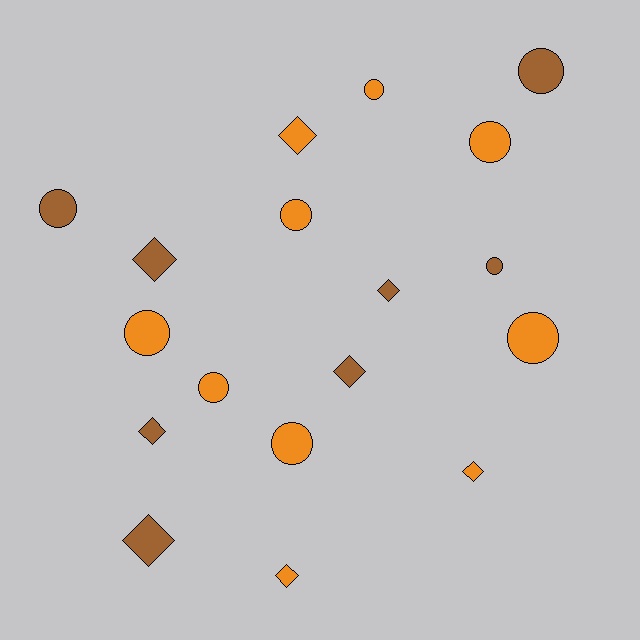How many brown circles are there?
There are 3 brown circles.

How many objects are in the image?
There are 18 objects.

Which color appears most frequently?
Orange, with 10 objects.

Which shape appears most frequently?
Circle, with 10 objects.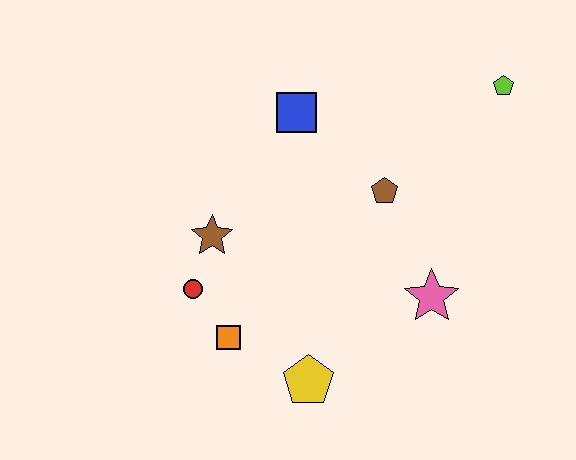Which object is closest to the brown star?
The red circle is closest to the brown star.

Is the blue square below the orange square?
No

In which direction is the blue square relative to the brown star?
The blue square is above the brown star.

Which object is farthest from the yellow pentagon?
The lime pentagon is farthest from the yellow pentagon.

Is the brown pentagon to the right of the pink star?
No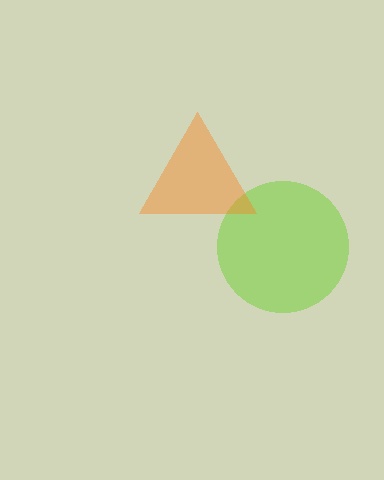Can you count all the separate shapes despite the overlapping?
Yes, there are 2 separate shapes.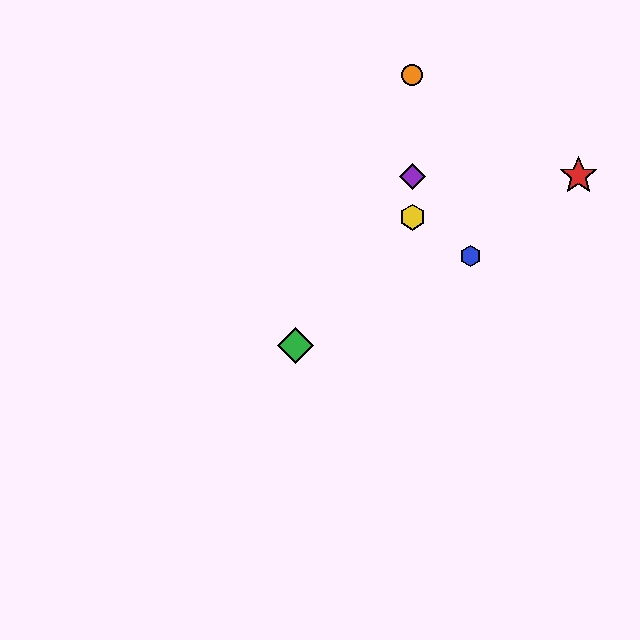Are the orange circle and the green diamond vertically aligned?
No, the orange circle is at x≈412 and the green diamond is at x≈296.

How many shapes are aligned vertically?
3 shapes (the yellow hexagon, the purple diamond, the orange circle) are aligned vertically.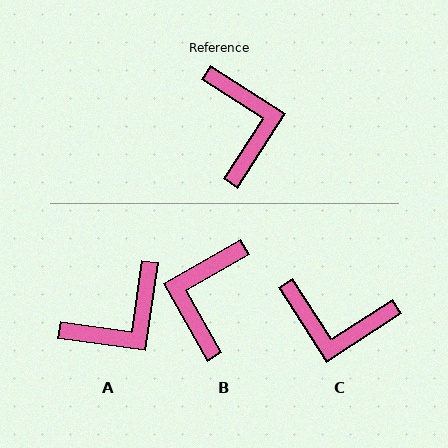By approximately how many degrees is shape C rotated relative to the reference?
Approximately 114 degrees clockwise.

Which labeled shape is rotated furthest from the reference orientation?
B, about 152 degrees away.